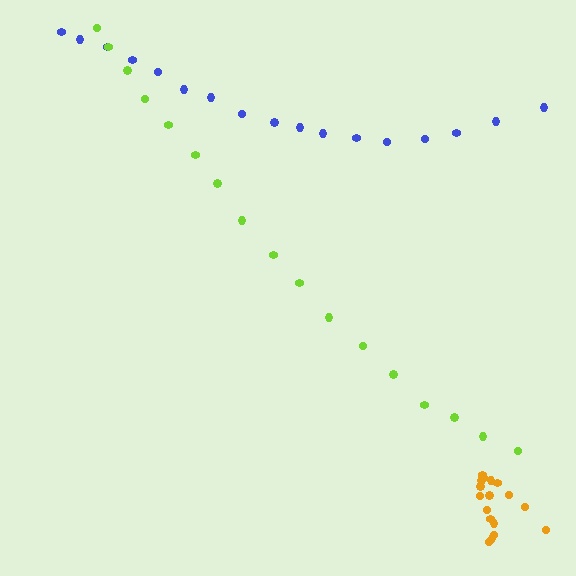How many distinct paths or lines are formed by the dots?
There are 3 distinct paths.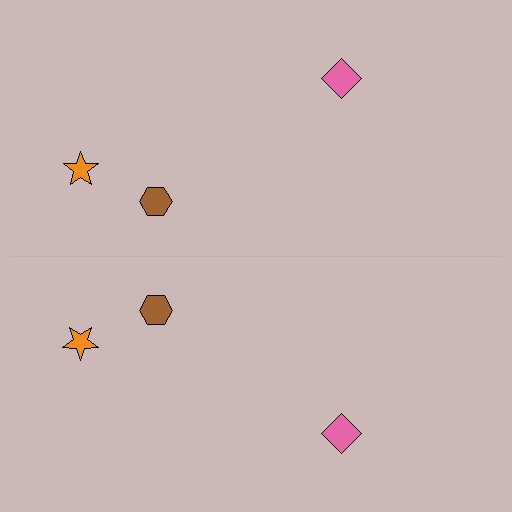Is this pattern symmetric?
Yes, this pattern has bilateral (reflection) symmetry.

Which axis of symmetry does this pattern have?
The pattern has a horizontal axis of symmetry running through the center of the image.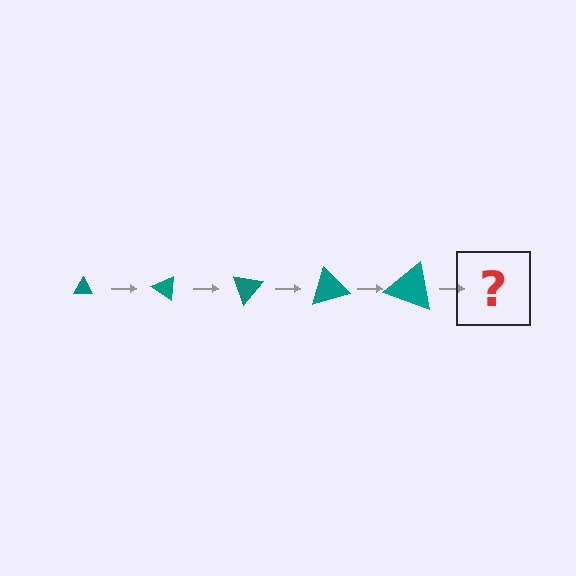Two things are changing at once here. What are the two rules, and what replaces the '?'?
The two rules are that the triangle grows larger each step and it rotates 35 degrees each step. The '?' should be a triangle, larger than the previous one and rotated 175 degrees from the start.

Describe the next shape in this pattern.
It should be a triangle, larger than the previous one and rotated 175 degrees from the start.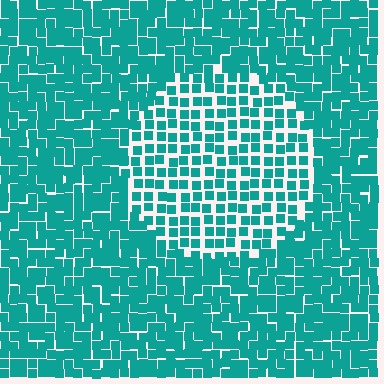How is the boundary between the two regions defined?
The boundary is defined by a change in element density (approximately 1.7x ratio). All elements are the same color, size, and shape.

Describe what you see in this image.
The image contains small teal elements arranged at two different densities. A circle-shaped region is visible where the elements are less densely packed than the surrounding area.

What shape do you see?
I see a circle.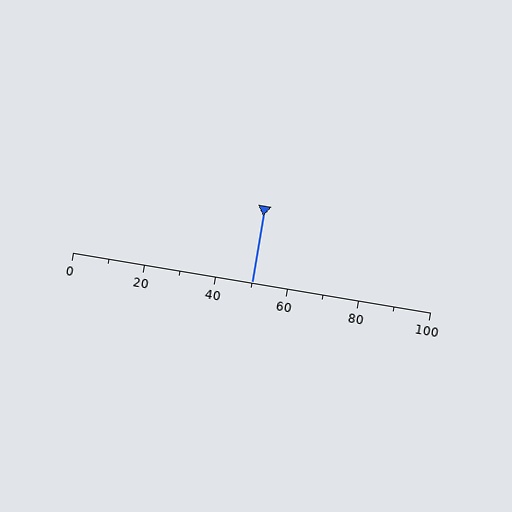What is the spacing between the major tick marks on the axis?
The major ticks are spaced 20 apart.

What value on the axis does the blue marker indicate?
The marker indicates approximately 50.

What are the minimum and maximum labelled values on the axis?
The axis runs from 0 to 100.